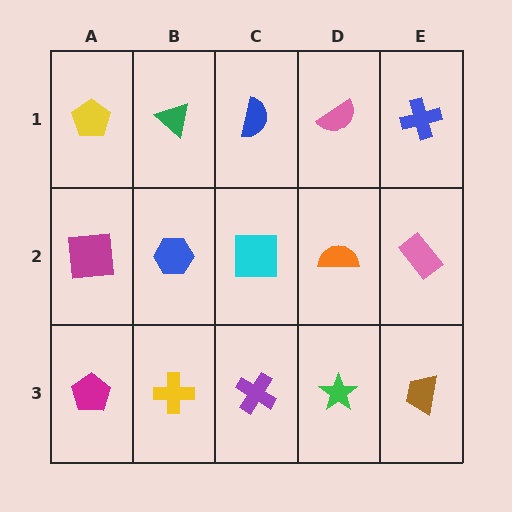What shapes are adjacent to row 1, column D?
An orange semicircle (row 2, column D), a blue semicircle (row 1, column C), a blue cross (row 1, column E).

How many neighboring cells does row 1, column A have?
2.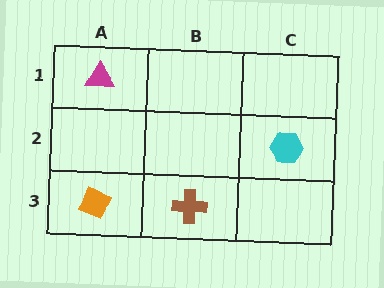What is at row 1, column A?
A magenta triangle.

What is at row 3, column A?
An orange diamond.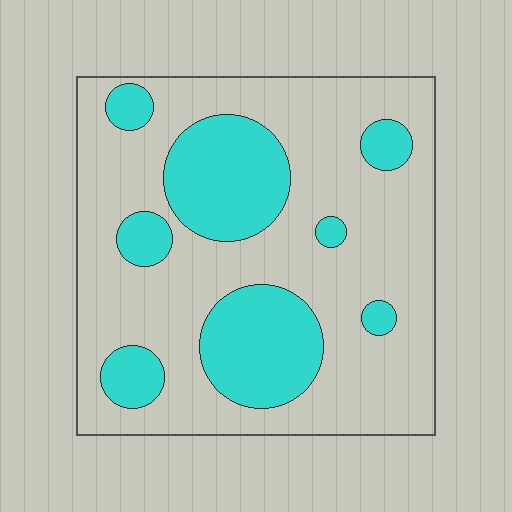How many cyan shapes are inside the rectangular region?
8.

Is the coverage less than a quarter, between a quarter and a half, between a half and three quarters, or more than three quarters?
Between a quarter and a half.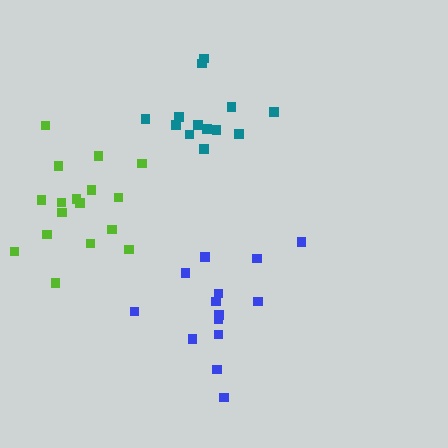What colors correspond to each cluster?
The clusters are colored: lime, teal, blue.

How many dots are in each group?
Group 1: 17 dots, Group 2: 13 dots, Group 3: 14 dots (44 total).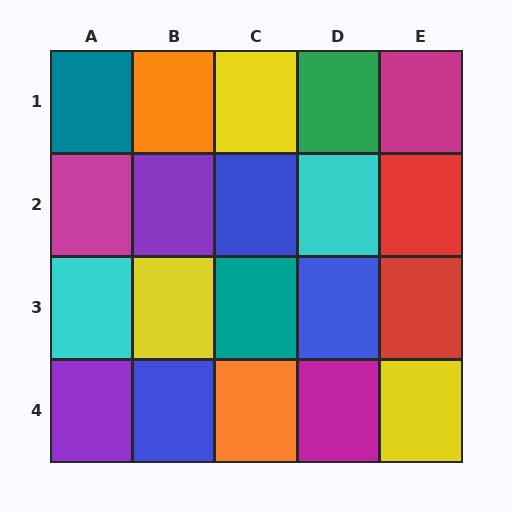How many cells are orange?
2 cells are orange.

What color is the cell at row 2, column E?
Red.